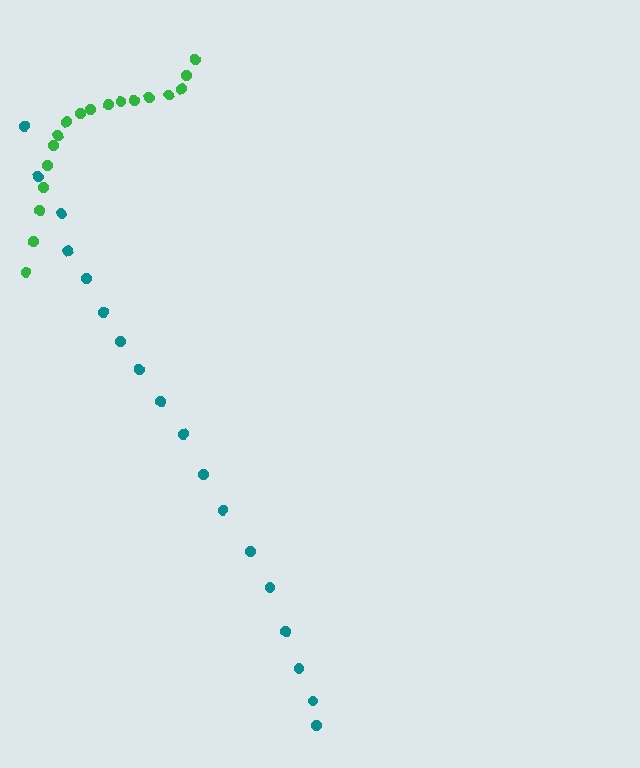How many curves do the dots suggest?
There are 2 distinct paths.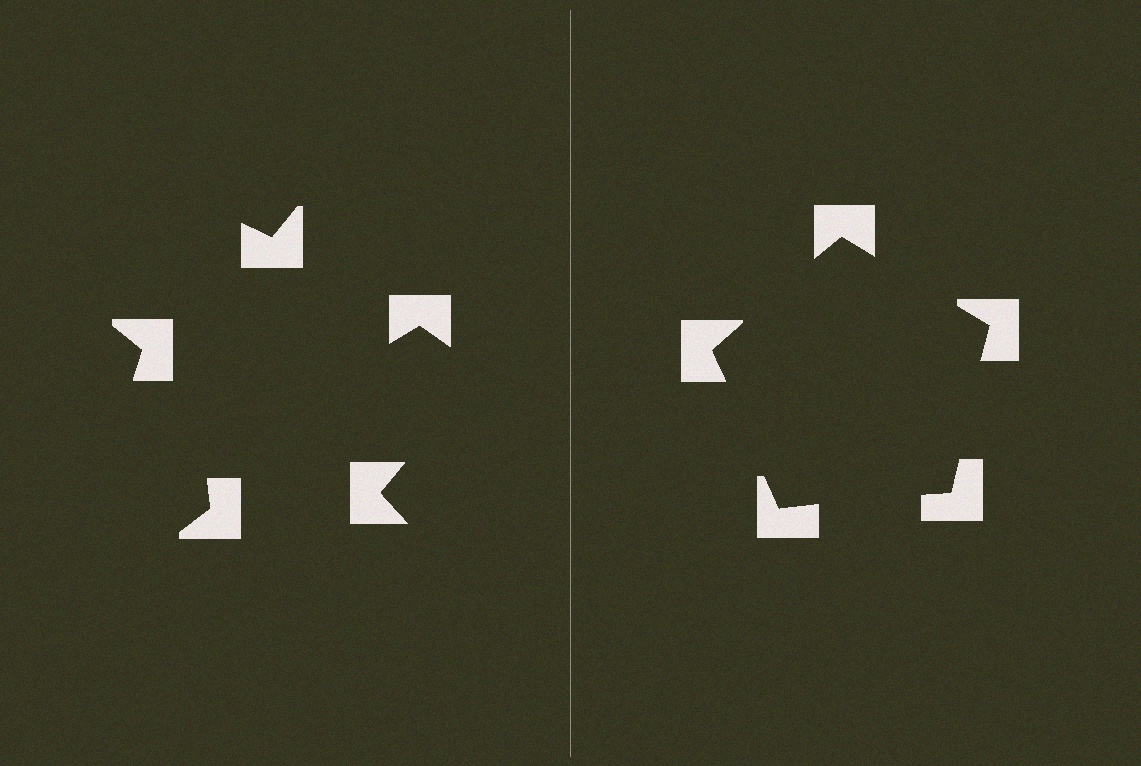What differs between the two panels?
The notched squares are positioned identically on both sides; only the wedge orientations differ. On the right they align to a pentagon; on the left they are misaligned.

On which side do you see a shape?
An illusory pentagon appears on the right side. On the left side the wedge cuts are rotated, so no coherent shape forms.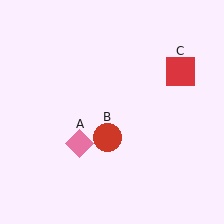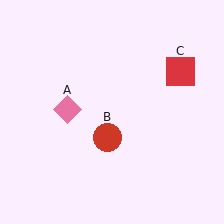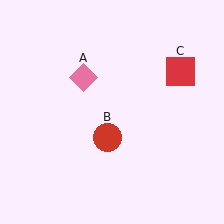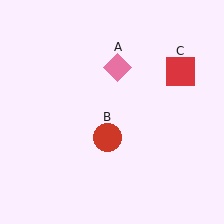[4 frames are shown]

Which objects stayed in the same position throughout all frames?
Red circle (object B) and red square (object C) remained stationary.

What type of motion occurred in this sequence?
The pink diamond (object A) rotated clockwise around the center of the scene.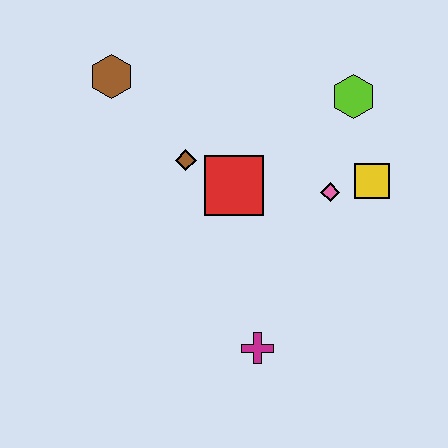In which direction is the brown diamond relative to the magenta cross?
The brown diamond is above the magenta cross.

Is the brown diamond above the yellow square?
Yes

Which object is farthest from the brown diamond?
The magenta cross is farthest from the brown diamond.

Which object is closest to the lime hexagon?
The yellow square is closest to the lime hexagon.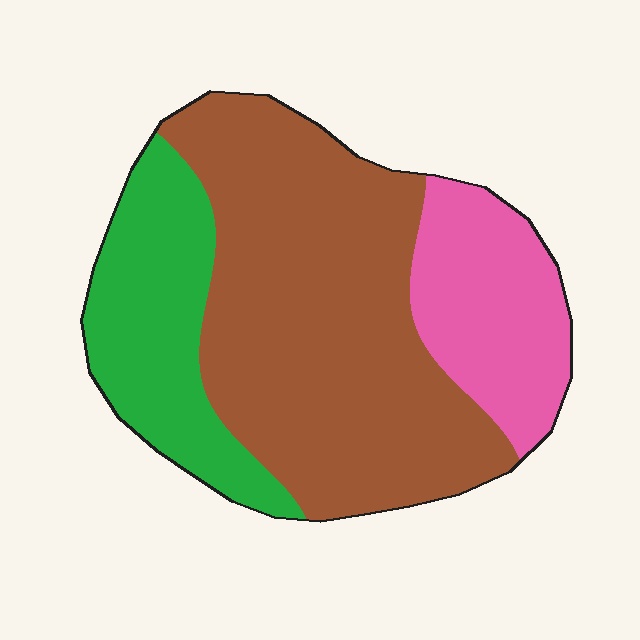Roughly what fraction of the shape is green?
Green takes up about one quarter (1/4) of the shape.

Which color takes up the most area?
Brown, at roughly 55%.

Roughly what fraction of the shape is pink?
Pink covers roughly 20% of the shape.